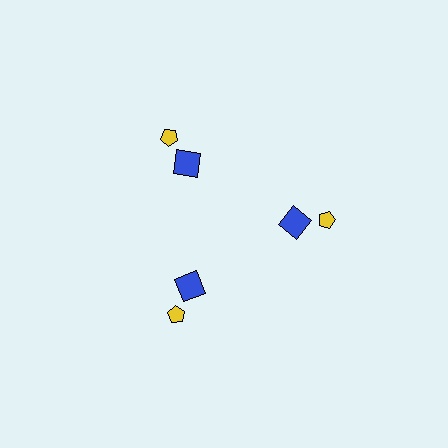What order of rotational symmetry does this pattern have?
This pattern has 3-fold rotational symmetry.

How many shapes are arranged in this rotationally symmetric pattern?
There are 6 shapes, arranged in 3 groups of 2.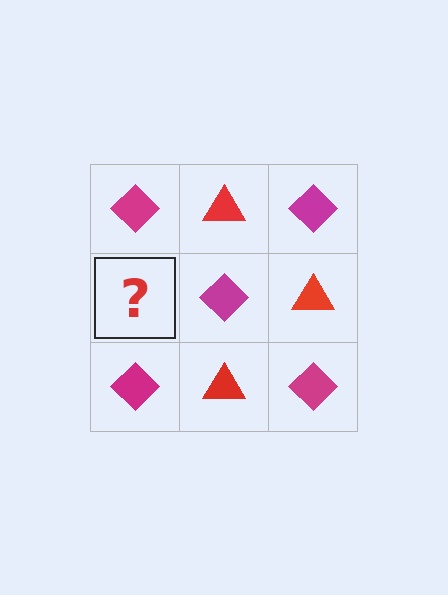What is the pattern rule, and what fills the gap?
The rule is that it alternates magenta diamond and red triangle in a checkerboard pattern. The gap should be filled with a red triangle.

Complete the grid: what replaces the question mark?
The question mark should be replaced with a red triangle.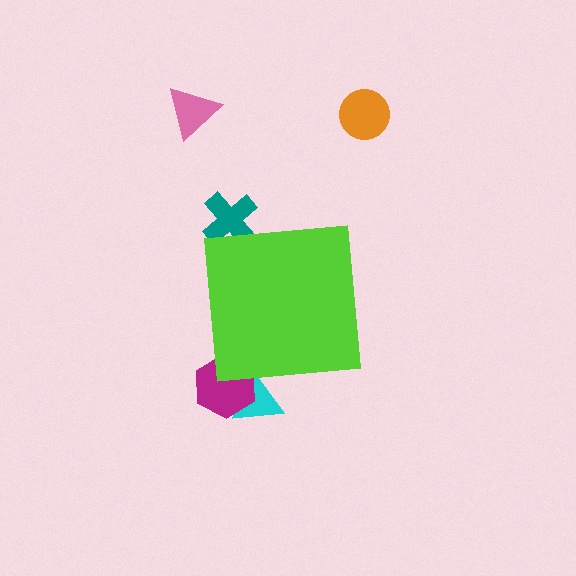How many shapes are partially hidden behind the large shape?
3 shapes are partially hidden.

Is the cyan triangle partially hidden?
Yes, the cyan triangle is partially hidden behind the lime square.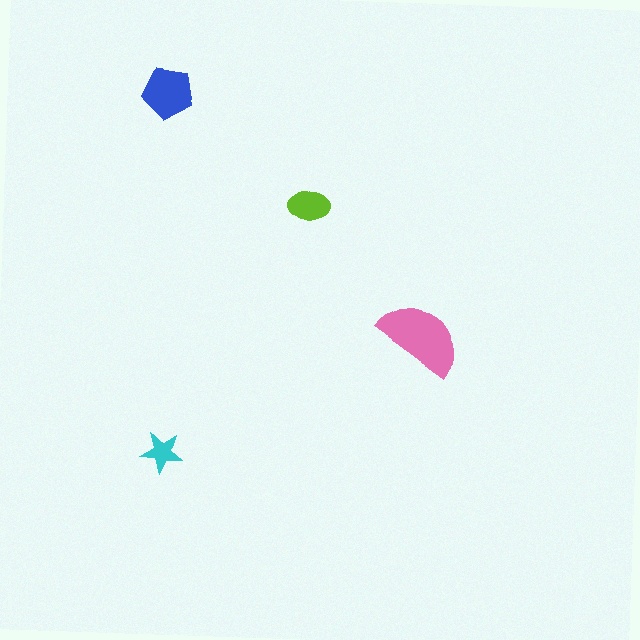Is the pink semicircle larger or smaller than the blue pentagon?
Larger.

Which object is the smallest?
The cyan star.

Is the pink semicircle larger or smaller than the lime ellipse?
Larger.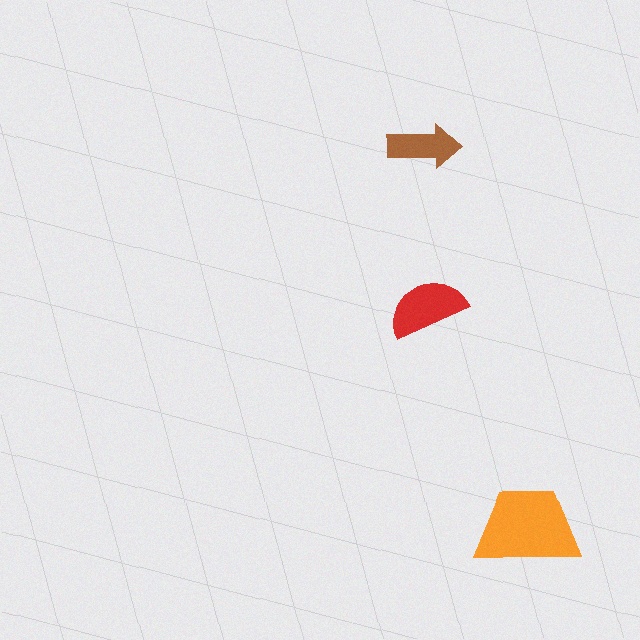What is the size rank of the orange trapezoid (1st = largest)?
1st.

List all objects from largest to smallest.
The orange trapezoid, the red semicircle, the brown arrow.